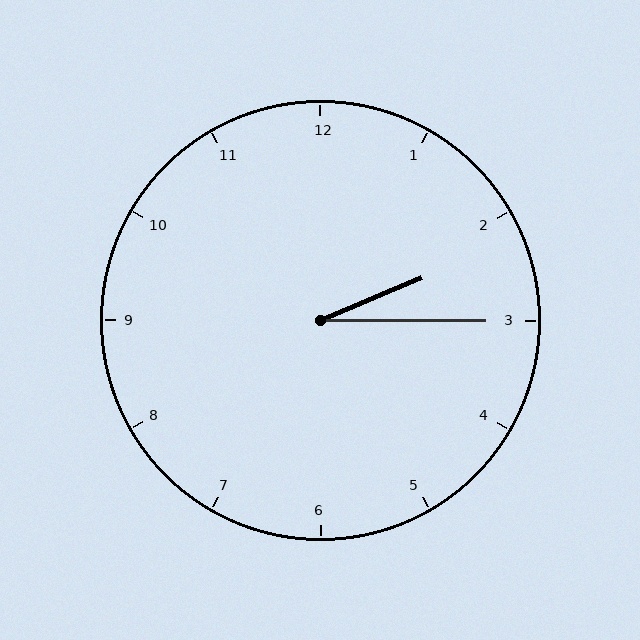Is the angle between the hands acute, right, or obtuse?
It is acute.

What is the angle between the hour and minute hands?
Approximately 22 degrees.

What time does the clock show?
2:15.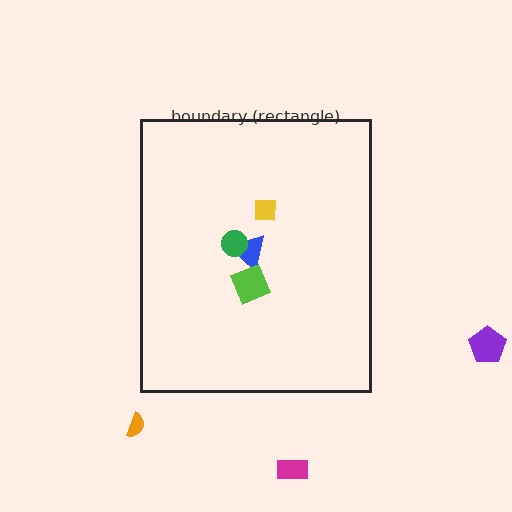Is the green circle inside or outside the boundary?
Inside.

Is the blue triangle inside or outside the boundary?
Inside.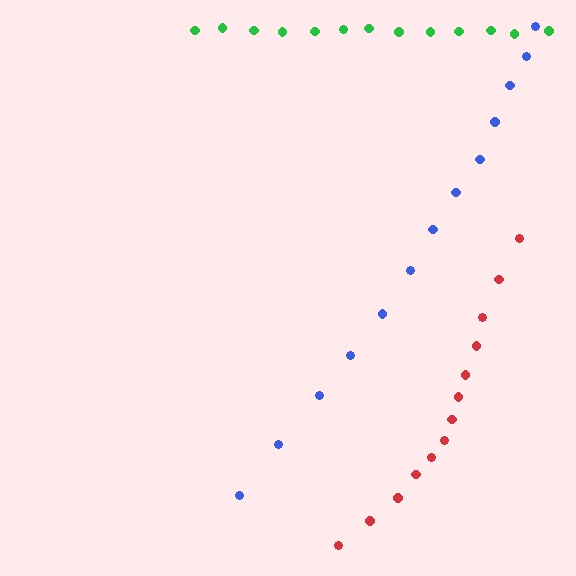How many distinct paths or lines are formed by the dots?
There are 3 distinct paths.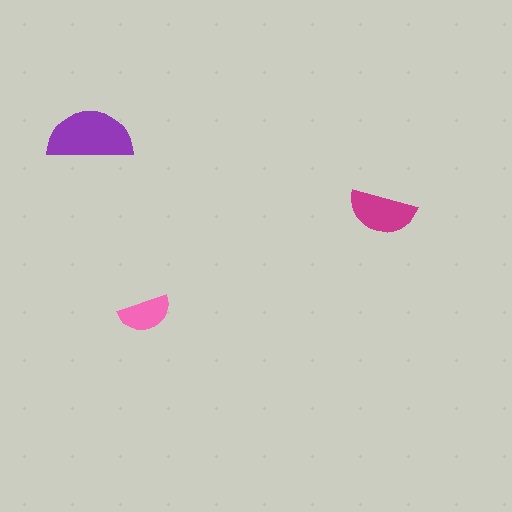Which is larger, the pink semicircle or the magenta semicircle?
The magenta one.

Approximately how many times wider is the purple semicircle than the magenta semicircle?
About 1.5 times wider.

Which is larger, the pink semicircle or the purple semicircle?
The purple one.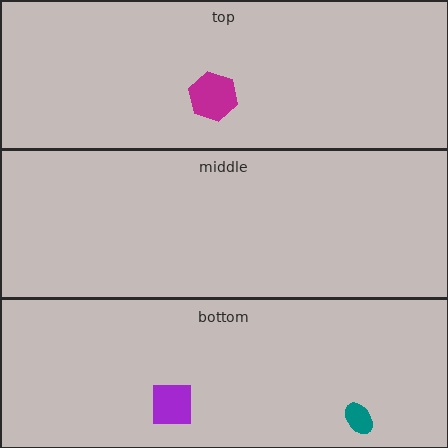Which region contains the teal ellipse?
The bottom region.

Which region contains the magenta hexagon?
The top region.